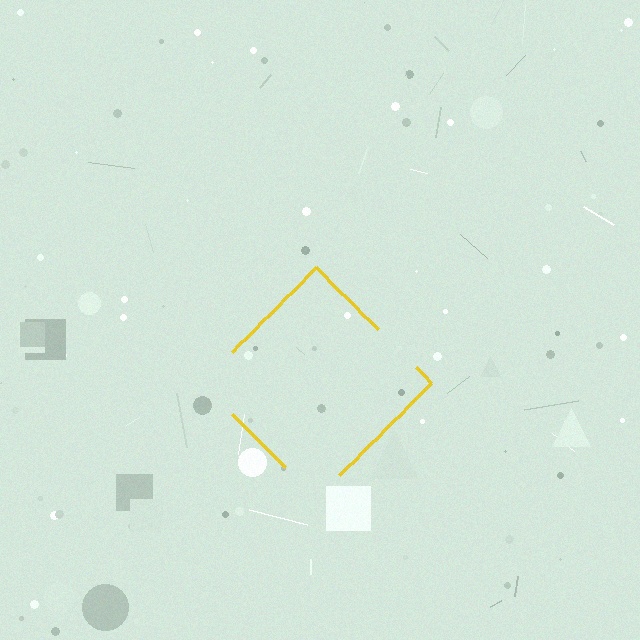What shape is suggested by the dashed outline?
The dashed outline suggests a diamond.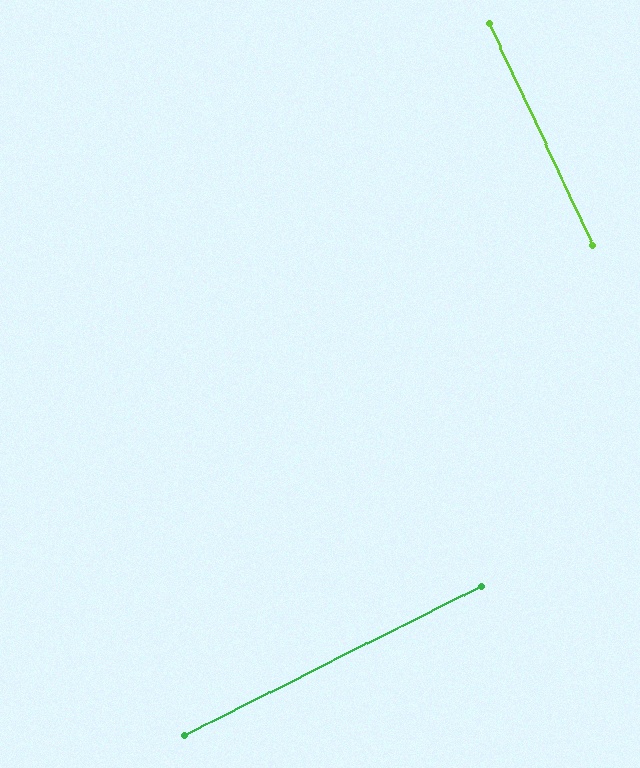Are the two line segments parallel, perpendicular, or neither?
Perpendicular — they meet at approximately 88°.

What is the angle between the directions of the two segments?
Approximately 88 degrees.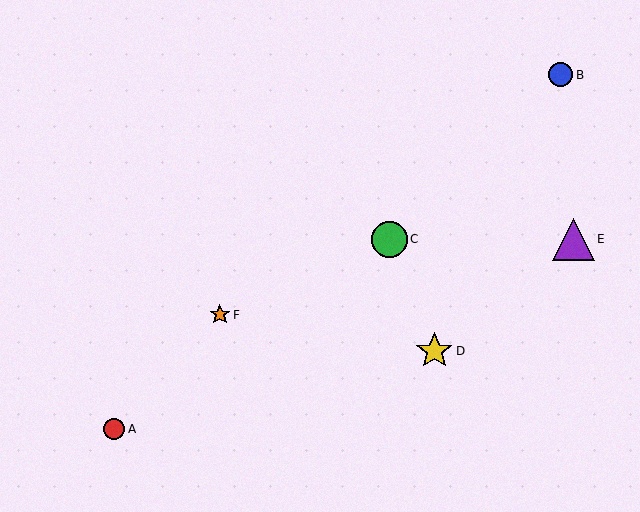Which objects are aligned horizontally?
Objects C, E are aligned horizontally.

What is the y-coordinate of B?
Object B is at y≈75.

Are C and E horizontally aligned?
Yes, both are at y≈239.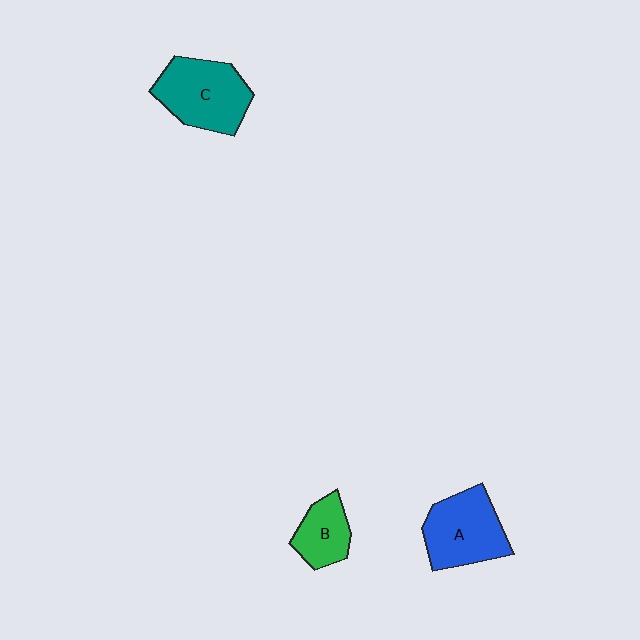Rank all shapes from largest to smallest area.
From largest to smallest: C (teal), A (blue), B (green).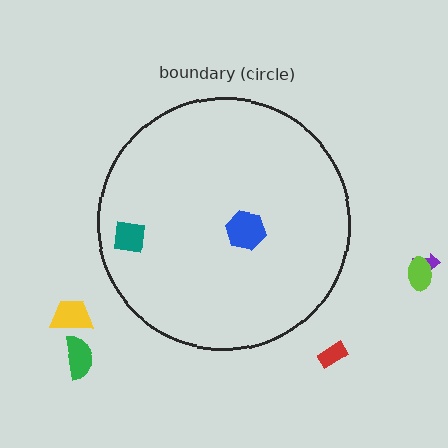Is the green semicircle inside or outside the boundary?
Outside.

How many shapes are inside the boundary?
2 inside, 5 outside.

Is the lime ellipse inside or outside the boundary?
Outside.